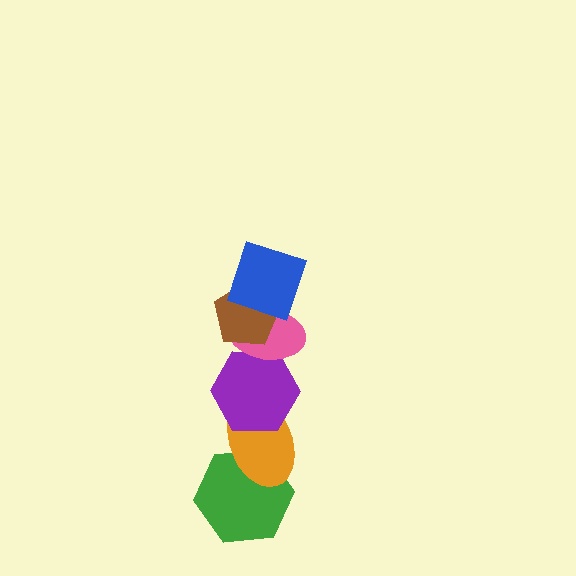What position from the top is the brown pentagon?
The brown pentagon is 2nd from the top.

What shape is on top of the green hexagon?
The orange ellipse is on top of the green hexagon.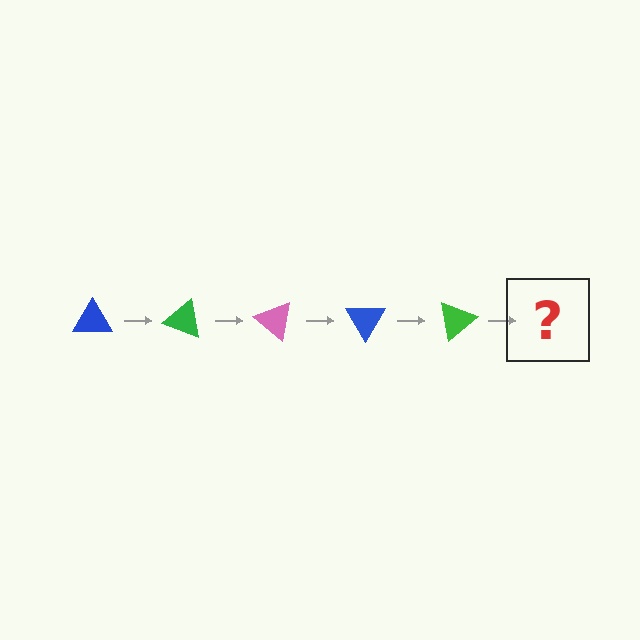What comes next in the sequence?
The next element should be a pink triangle, rotated 100 degrees from the start.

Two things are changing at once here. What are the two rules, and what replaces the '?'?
The two rules are that it rotates 20 degrees each step and the color cycles through blue, green, and pink. The '?' should be a pink triangle, rotated 100 degrees from the start.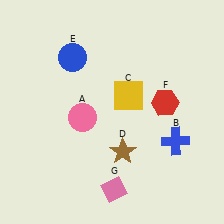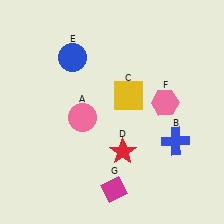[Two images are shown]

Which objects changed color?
D changed from brown to red. F changed from red to pink. G changed from pink to magenta.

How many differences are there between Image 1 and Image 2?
There are 3 differences between the two images.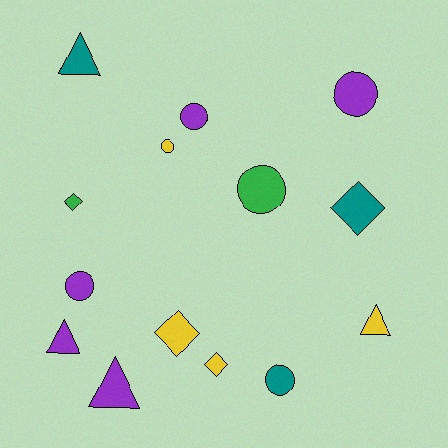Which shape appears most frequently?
Circle, with 6 objects.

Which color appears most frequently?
Purple, with 5 objects.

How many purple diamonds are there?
There are no purple diamonds.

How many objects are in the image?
There are 14 objects.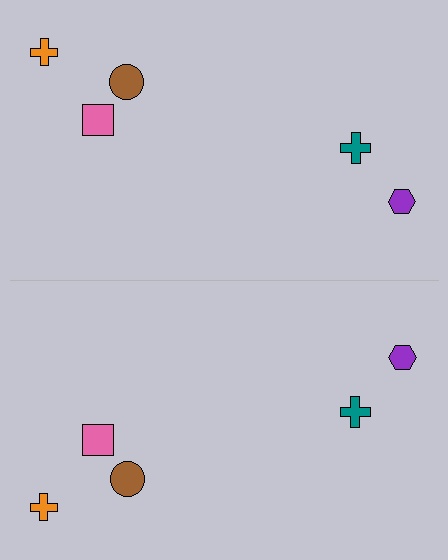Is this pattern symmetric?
Yes, this pattern has bilateral (reflection) symmetry.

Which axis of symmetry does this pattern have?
The pattern has a horizontal axis of symmetry running through the center of the image.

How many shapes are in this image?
There are 10 shapes in this image.